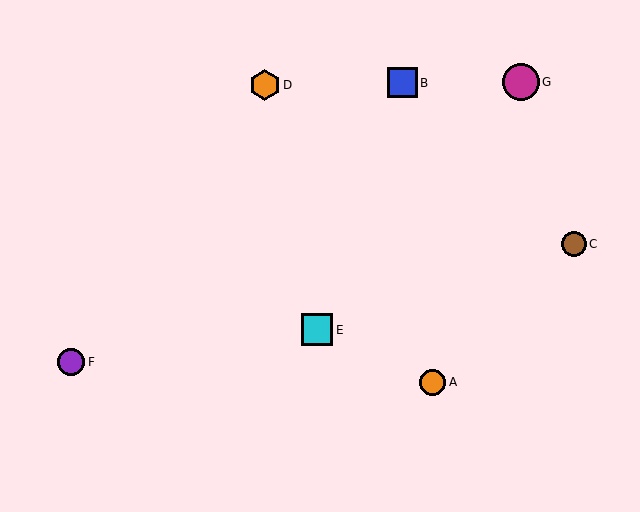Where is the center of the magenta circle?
The center of the magenta circle is at (521, 82).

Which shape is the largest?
The magenta circle (labeled G) is the largest.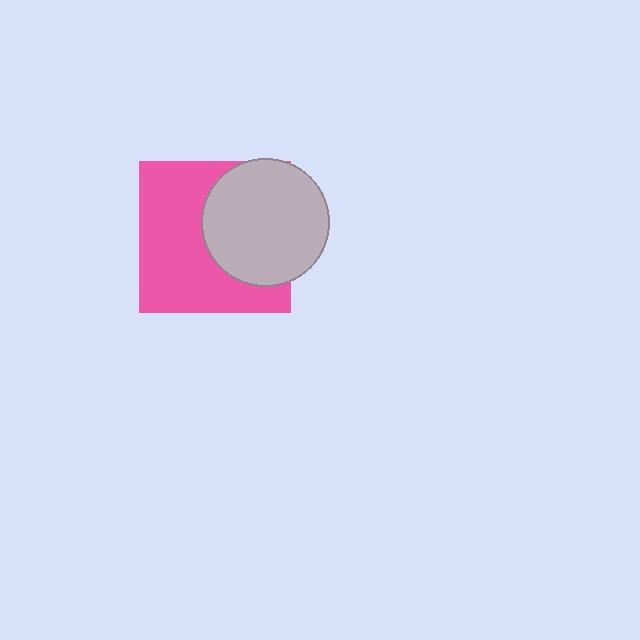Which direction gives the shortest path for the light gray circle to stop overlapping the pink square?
Moving right gives the shortest separation.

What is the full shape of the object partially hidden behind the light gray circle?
The partially hidden object is a pink square.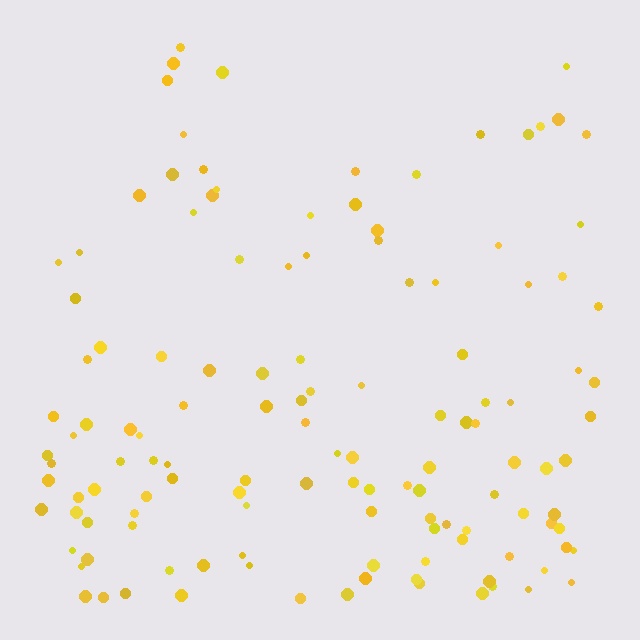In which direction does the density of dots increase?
From top to bottom, with the bottom side densest.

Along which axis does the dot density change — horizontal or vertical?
Vertical.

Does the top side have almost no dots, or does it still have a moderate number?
Still a moderate number, just noticeably fewer than the bottom.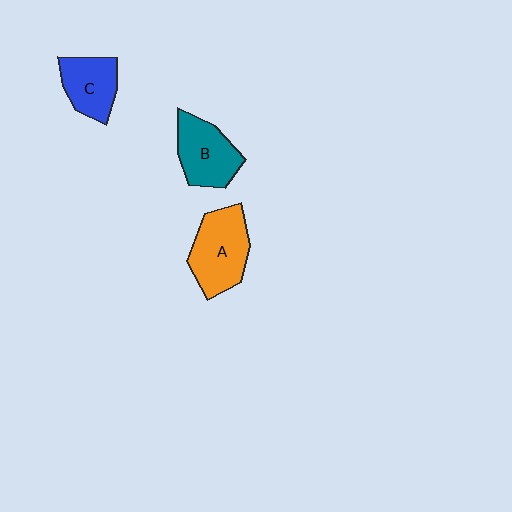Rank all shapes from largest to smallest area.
From largest to smallest: A (orange), B (teal), C (blue).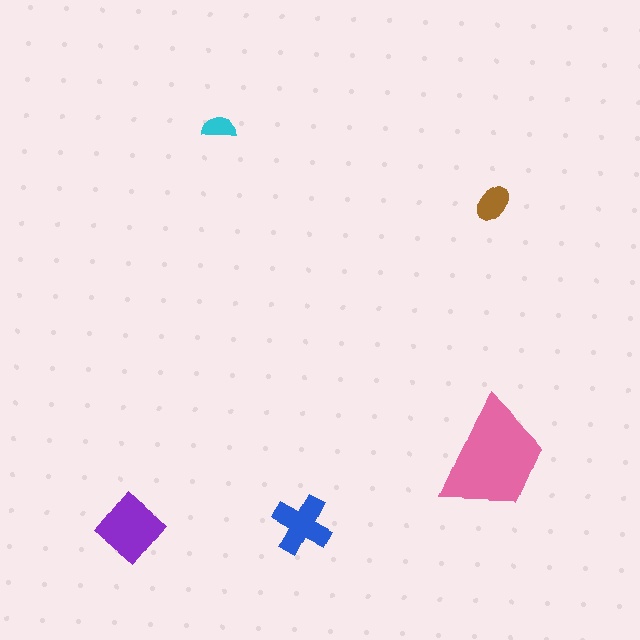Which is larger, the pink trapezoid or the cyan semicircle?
The pink trapezoid.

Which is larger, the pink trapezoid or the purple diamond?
The pink trapezoid.